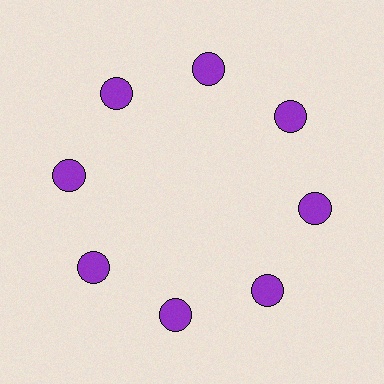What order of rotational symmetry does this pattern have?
This pattern has 8-fold rotational symmetry.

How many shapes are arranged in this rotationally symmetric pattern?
There are 8 shapes, arranged in 8 groups of 1.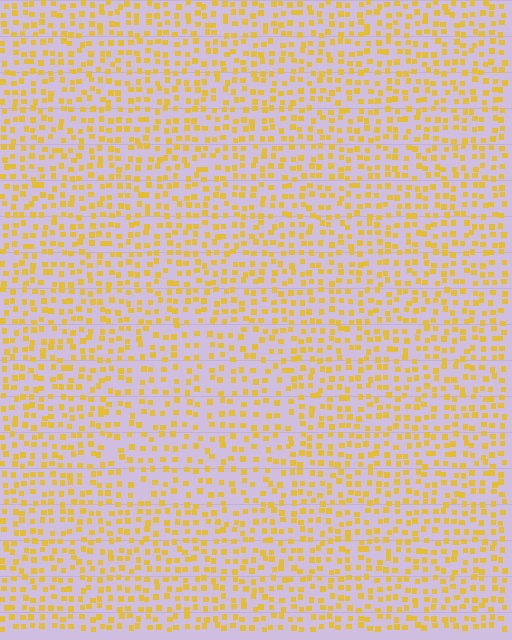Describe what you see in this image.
The image contains small yellow elements arranged at two different densities. A circle-shaped region is visible where the elements are less densely packed than the surrounding area.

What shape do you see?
I see a circle.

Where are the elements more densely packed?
The elements are more densely packed outside the circle boundary.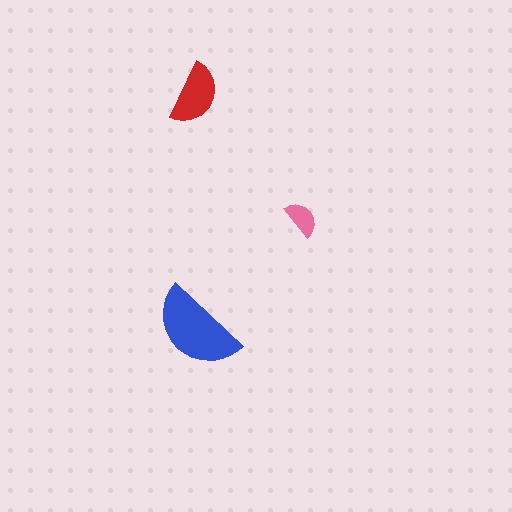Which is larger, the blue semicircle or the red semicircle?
The blue one.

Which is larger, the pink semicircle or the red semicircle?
The red one.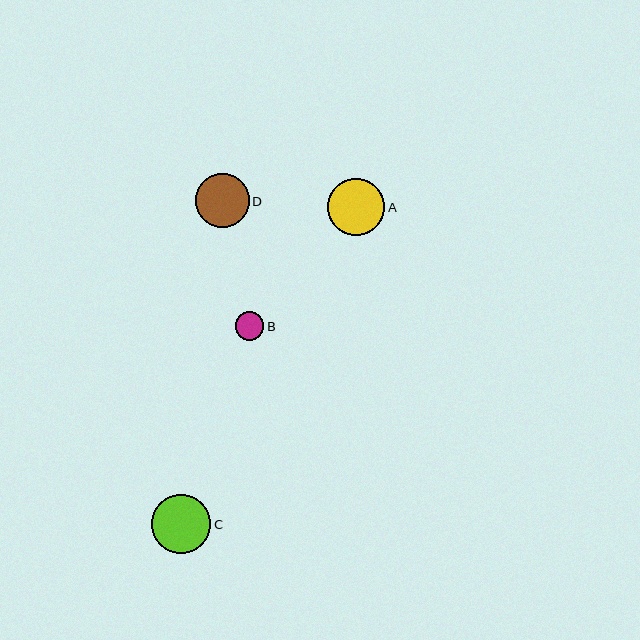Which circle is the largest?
Circle C is the largest with a size of approximately 59 pixels.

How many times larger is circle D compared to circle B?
Circle D is approximately 1.9 times the size of circle B.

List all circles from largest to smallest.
From largest to smallest: C, A, D, B.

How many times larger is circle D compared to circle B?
Circle D is approximately 1.9 times the size of circle B.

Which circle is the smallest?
Circle B is the smallest with a size of approximately 29 pixels.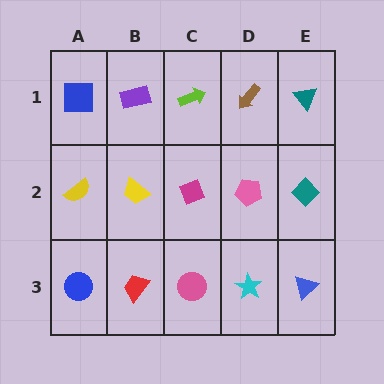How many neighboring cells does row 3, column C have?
3.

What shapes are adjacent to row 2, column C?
A lime arrow (row 1, column C), a pink circle (row 3, column C), a yellow trapezoid (row 2, column B), a pink pentagon (row 2, column D).